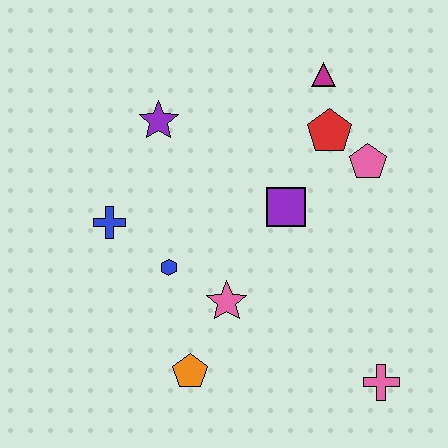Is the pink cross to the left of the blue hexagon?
No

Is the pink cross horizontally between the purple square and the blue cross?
No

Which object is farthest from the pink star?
The magenta triangle is farthest from the pink star.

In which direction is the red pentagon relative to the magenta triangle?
The red pentagon is below the magenta triangle.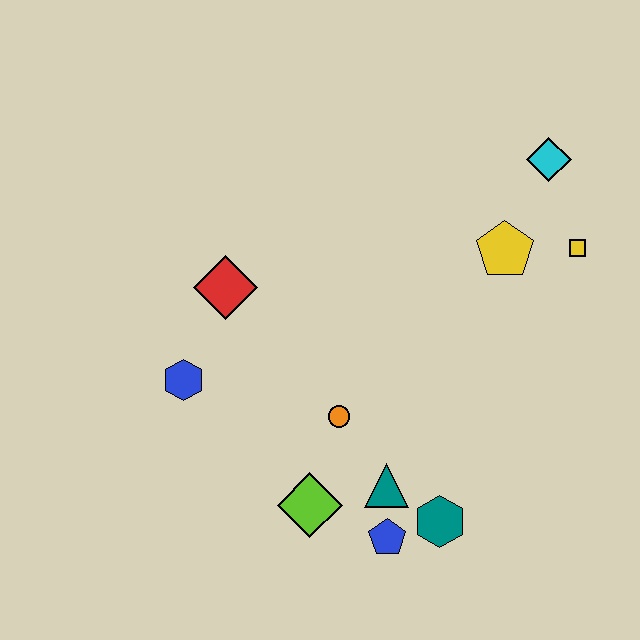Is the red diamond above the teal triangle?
Yes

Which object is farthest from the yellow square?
The blue hexagon is farthest from the yellow square.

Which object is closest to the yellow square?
The yellow pentagon is closest to the yellow square.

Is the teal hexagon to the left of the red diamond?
No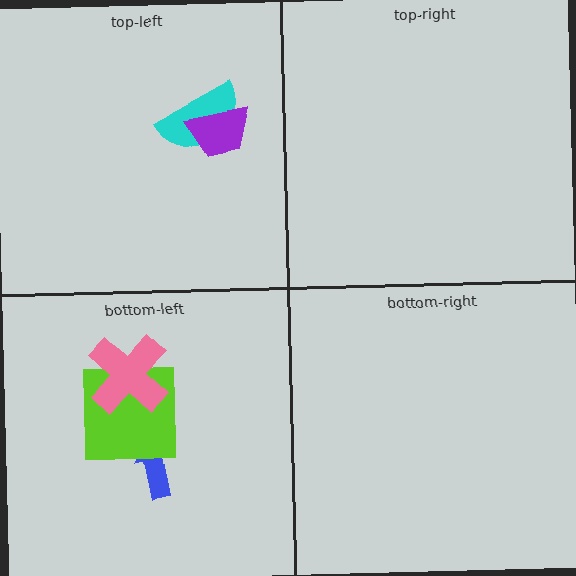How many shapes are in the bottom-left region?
3.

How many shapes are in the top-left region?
2.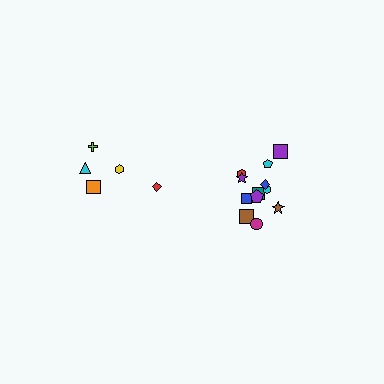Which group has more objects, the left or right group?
The right group.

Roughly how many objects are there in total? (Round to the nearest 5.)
Roughly 15 objects in total.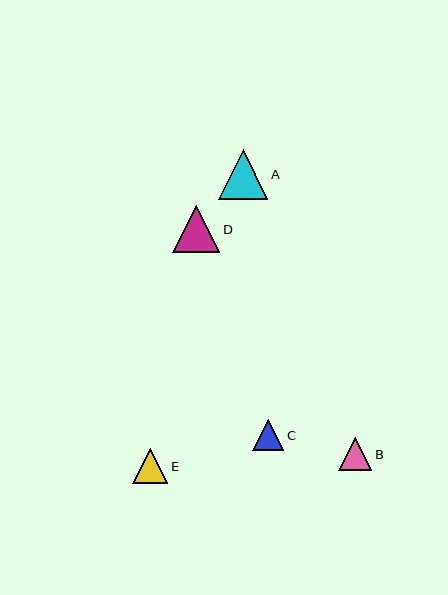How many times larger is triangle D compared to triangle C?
Triangle D is approximately 1.5 times the size of triangle C.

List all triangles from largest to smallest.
From largest to smallest: A, D, E, B, C.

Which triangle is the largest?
Triangle A is the largest with a size of approximately 49 pixels.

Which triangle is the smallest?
Triangle C is the smallest with a size of approximately 31 pixels.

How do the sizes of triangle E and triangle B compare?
Triangle E and triangle B are approximately the same size.